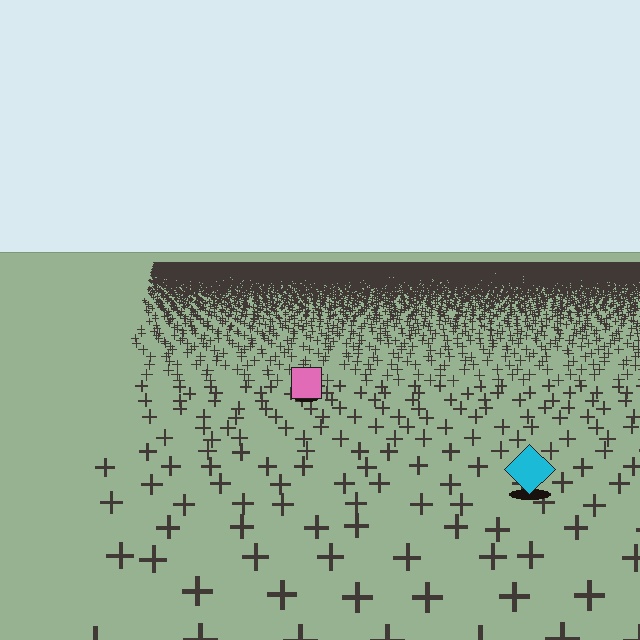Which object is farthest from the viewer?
The pink square is farthest from the viewer. It appears smaller and the ground texture around it is denser.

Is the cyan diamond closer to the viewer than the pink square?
Yes. The cyan diamond is closer — you can tell from the texture gradient: the ground texture is coarser near it.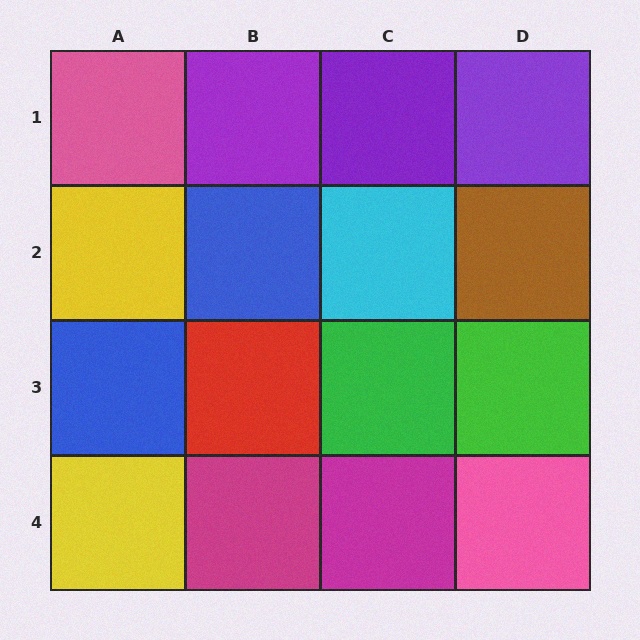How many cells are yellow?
2 cells are yellow.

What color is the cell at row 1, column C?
Purple.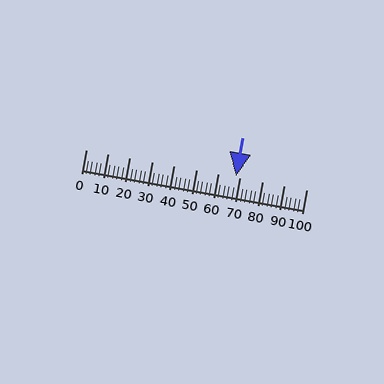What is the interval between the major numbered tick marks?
The major tick marks are spaced 10 units apart.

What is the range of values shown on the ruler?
The ruler shows values from 0 to 100.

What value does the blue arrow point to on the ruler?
The blue arrow points to approximately 68.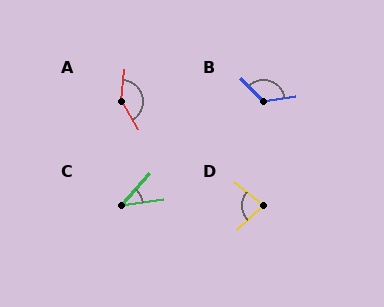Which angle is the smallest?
C, at approximately 40 degrees.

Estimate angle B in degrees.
Approximately 126 degrees.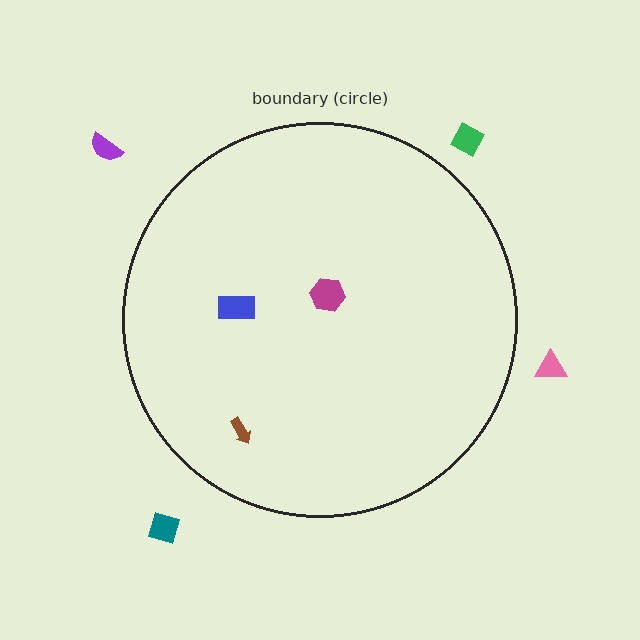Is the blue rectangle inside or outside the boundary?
Inside.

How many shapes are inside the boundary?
3 inside, 4 outside.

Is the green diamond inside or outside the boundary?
Outside.